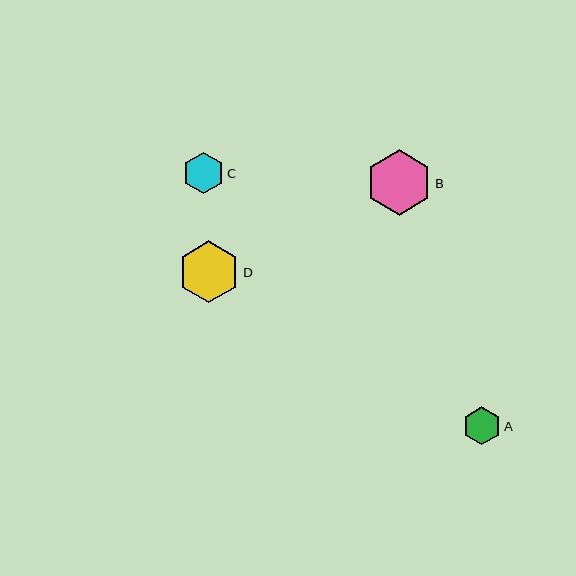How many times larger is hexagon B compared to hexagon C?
Hexagon B is approximately 1.6 times the size of hexagon C.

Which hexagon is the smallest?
Hexagon A is the smallest with a size of approximately 38 pixels.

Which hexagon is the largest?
Hexagon B is the largest with a size of approximately 65 pixels.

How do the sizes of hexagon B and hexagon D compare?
Hexagon B and hexagon D are approximately the same size.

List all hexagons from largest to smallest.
From largest to smallest: B, D, C, A.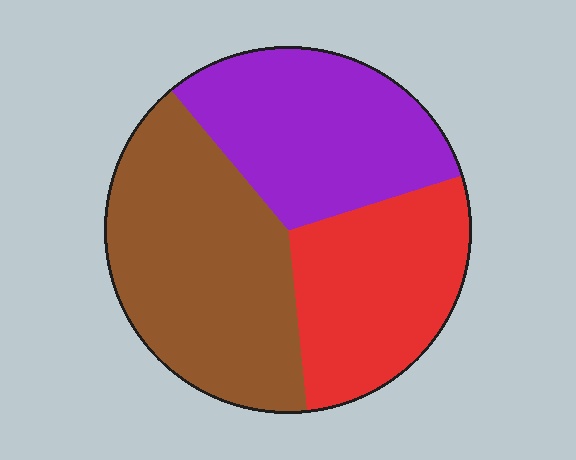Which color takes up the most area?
Brown, at roughly 40%.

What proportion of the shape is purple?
Purple covers 31% of the shape.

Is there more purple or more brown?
Brown.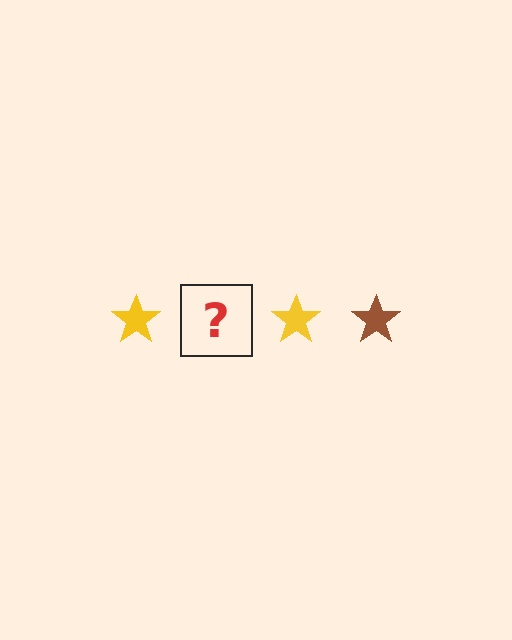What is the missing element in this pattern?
The missing element is a brown star.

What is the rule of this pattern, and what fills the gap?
The rule is that the pattern cycles through yellow, brown stars. The gap should be filled with a brown star.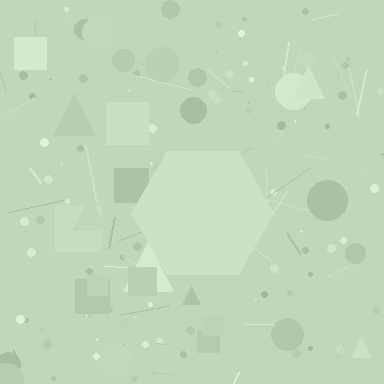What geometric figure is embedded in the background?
A hexagon is embedded in the background.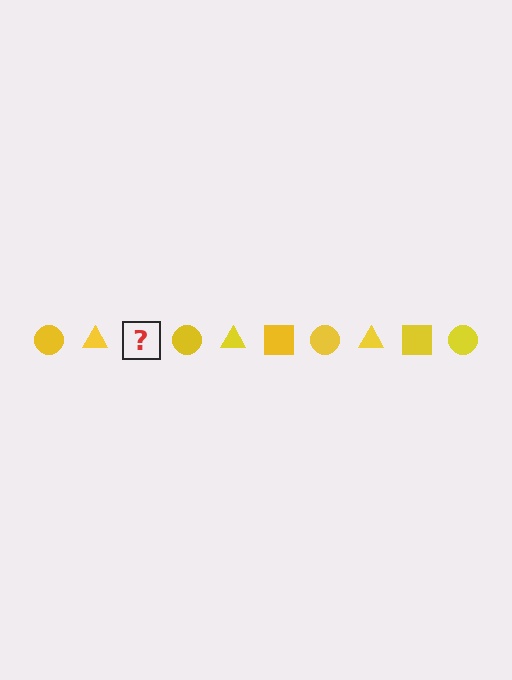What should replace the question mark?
The question mark should be replaced with a yellow square.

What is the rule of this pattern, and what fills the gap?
The rule is that the pattern cycles through circle, triangle, square shapes in yellow. The gap should be filled with a yellow square.